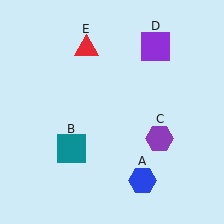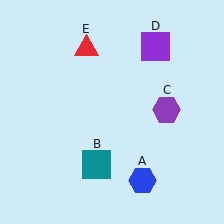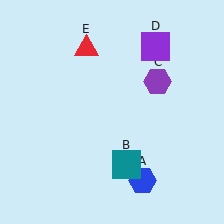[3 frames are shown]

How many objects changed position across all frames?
2 objects changed position: teal square (object B), purple hexagon (object C).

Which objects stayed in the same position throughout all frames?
Blue hexagon (object A) and purple square (object D) and red triangle (object E) remained stationary.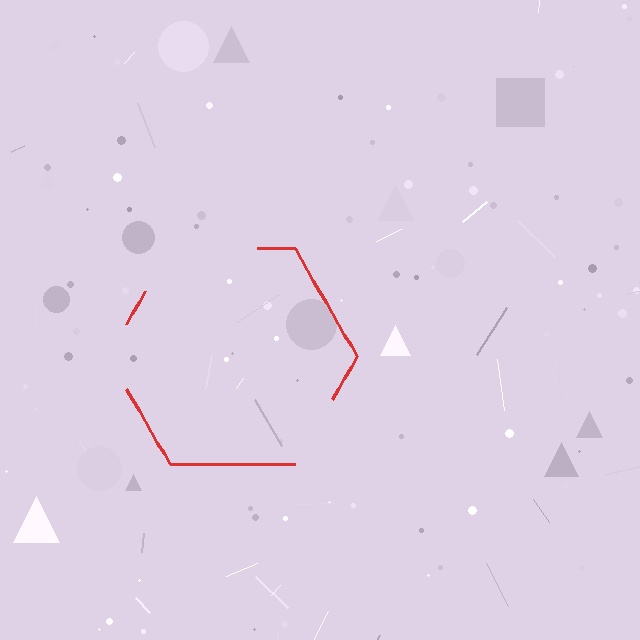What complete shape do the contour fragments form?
The contour fragments form a hexagon.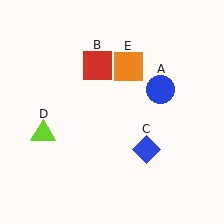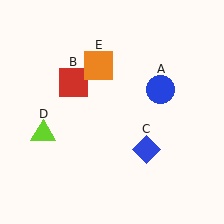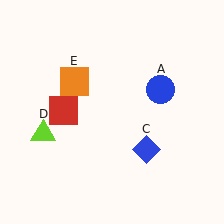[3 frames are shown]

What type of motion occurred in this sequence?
The red square (object B), orange square (object E) rotated counterclockwise around the center of the scene.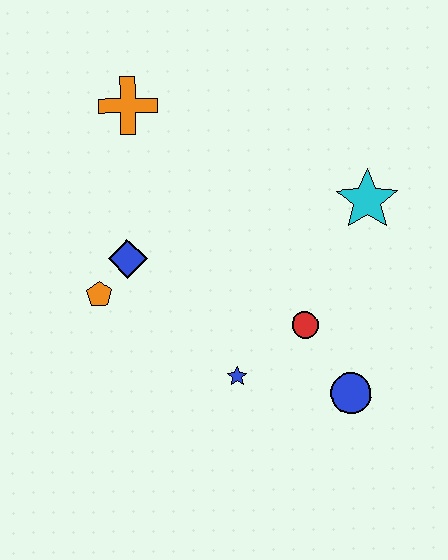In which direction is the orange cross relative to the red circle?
The orange cross is above the red circle.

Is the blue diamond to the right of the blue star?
No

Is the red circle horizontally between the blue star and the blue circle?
Yes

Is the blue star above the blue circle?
Yes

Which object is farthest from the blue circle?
The orange cross is farthest from the blue circle.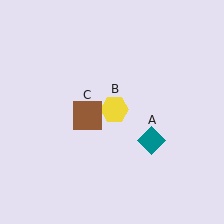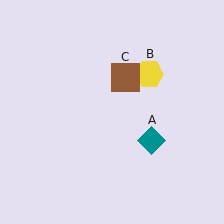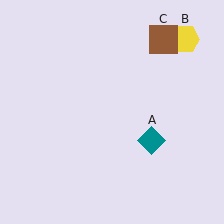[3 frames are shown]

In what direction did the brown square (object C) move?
The brown square (object C) moved up and to the right.